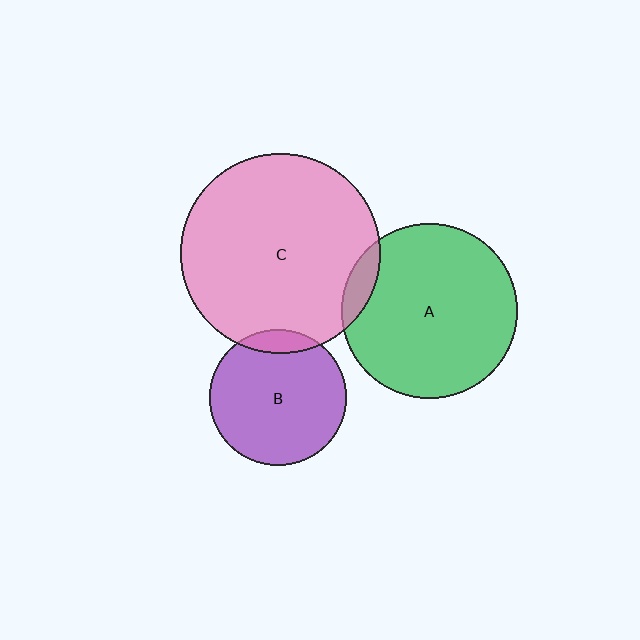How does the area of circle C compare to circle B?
Approximately 2.2 times.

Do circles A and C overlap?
Yes.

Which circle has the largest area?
Circle C (pink).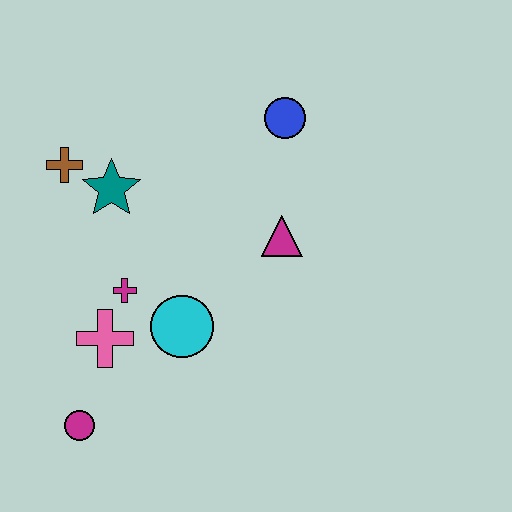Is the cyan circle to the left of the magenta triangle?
Yes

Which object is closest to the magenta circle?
The pink cross is closest to the magenta circle.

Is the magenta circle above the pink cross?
No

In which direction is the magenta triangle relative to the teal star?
The magenta triangle is to the right of the teal star.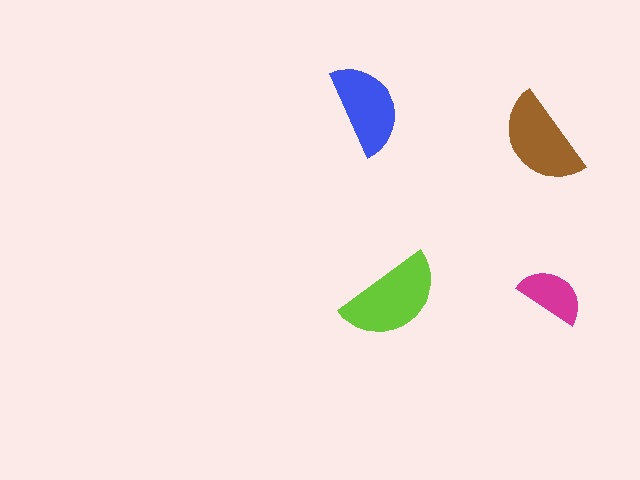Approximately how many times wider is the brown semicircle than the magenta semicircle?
About 1.5 times wider.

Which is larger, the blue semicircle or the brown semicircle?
The brown one.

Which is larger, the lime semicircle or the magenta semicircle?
The lime one.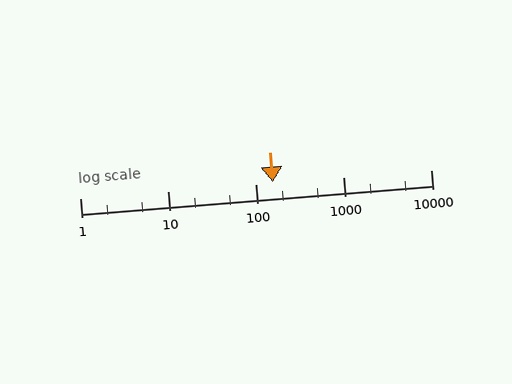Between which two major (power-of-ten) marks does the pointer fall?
The pointer is between 100 and 1000.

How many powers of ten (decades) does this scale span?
The scale spans 4 decades, from 1 to 10000.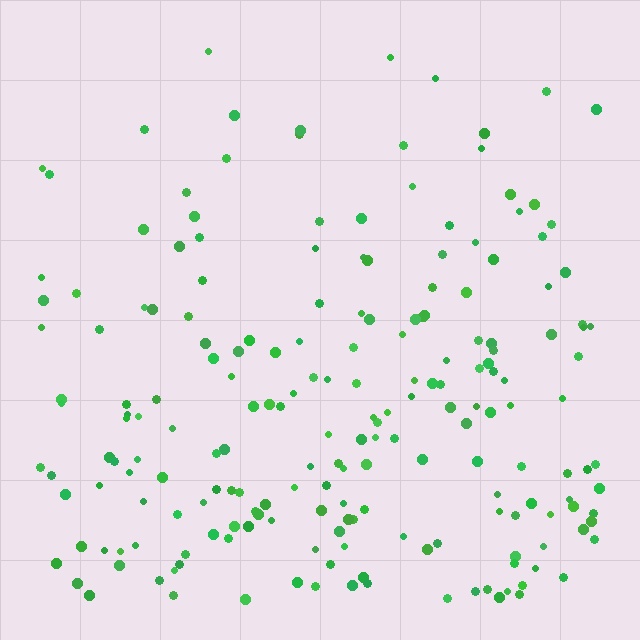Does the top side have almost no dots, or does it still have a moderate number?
Still a moderate number, just noticeably fewer than the bottom.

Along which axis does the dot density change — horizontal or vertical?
Vertical.